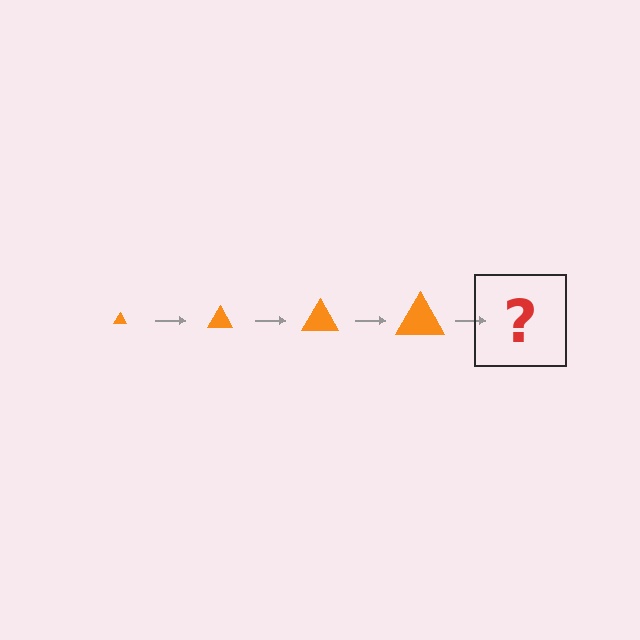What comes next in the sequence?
The next element should be an orange triangle, larger than the previous one.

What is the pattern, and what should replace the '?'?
The pattern is that the triangle gets progressively larger each step. The '?' should be an orange triangle, larger than the previous one.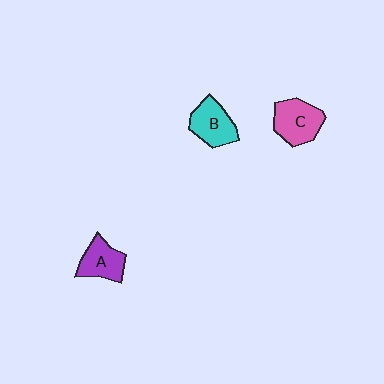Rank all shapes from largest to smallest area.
From largest to smallest: C (pink), B (cyan), A (purple).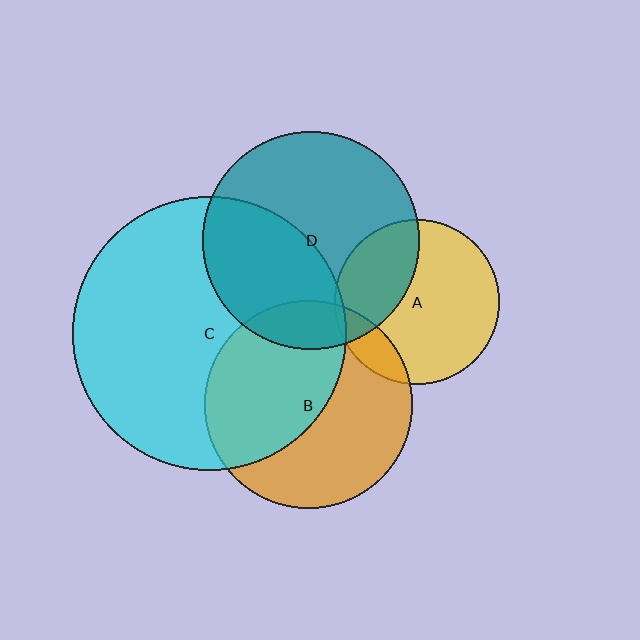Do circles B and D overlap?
Yes.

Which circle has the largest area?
Circle C (cyan).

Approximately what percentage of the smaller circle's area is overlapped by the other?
Approximately 15%.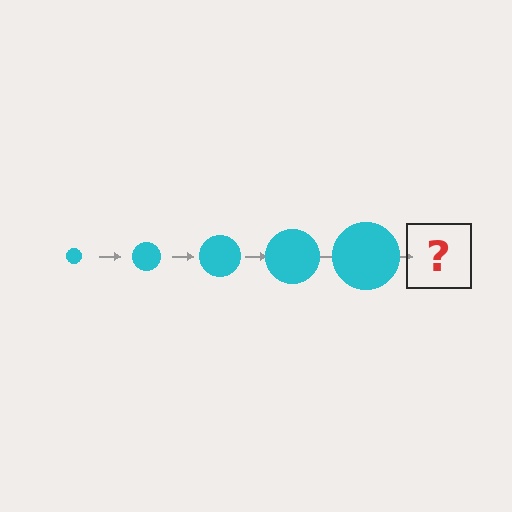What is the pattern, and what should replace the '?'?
The pattern is that the circle gets progressively larger each step. The '?' should be a cyan circle, larger than the previous one.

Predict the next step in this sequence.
The next step is a cyan circle, larger than the previous one.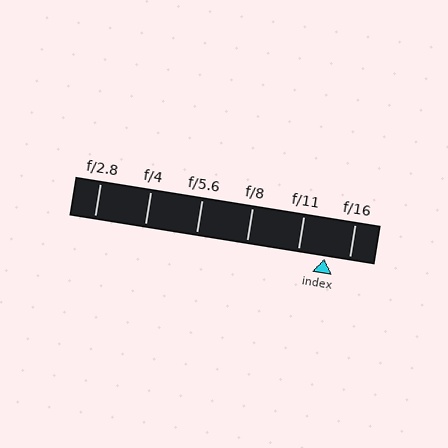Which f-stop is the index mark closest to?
The index mark is closest to f/16.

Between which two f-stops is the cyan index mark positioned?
The index mark is between f/11 and f/16.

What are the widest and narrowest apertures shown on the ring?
The widest aperture shown is f/2.8 and the narrowest is f/16.